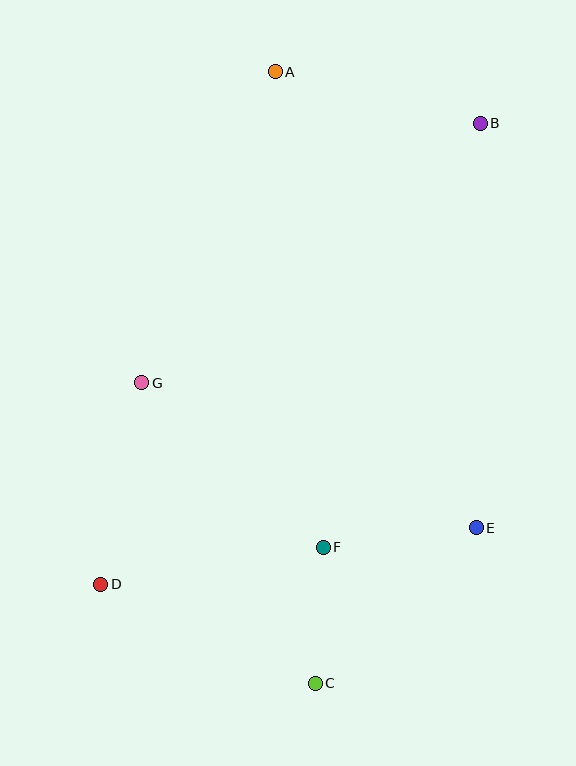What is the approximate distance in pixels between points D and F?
The distance between D and F is approximately 225 pixels.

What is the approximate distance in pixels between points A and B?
The distance between A and B is approximately 211 pixels.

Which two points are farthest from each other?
Points A and C are farthest from each other.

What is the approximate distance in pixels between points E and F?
The distance between E and F is approximately 154 pixels.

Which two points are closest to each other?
Points C and F are closest to each other.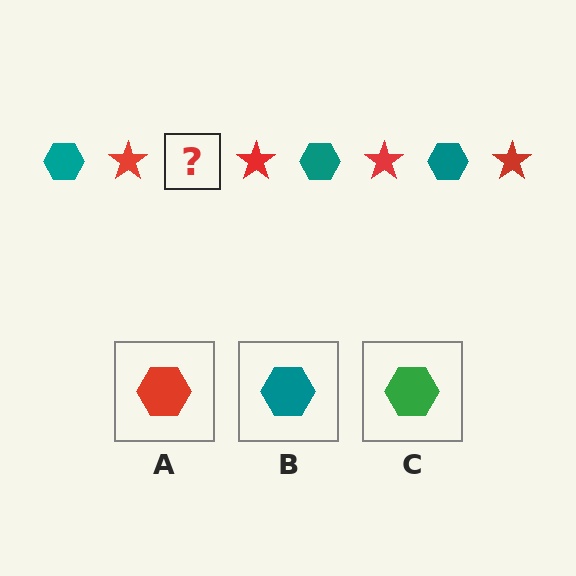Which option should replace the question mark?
Option B.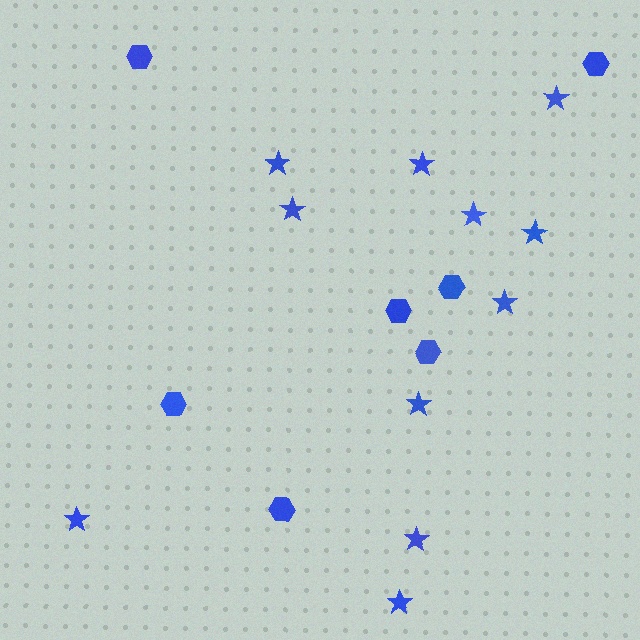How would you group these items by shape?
There are 2 groups: one group of hexagons (7) and one group of stars (11).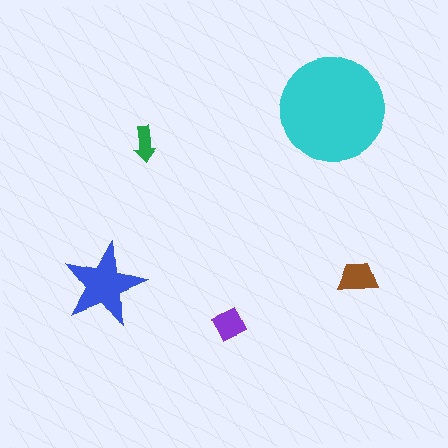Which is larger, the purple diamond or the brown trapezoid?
The brown trapezoid.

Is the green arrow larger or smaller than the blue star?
Smaller.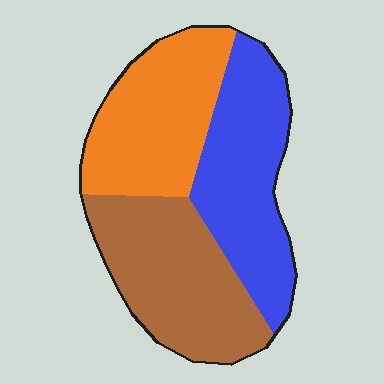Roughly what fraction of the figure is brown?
Brown covers 35% of the figure.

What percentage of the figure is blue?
Blue takes up about one third (1/3) of the figure.